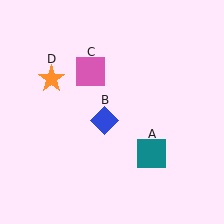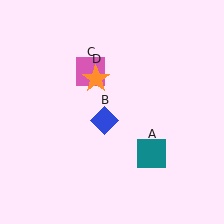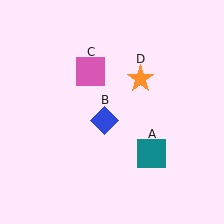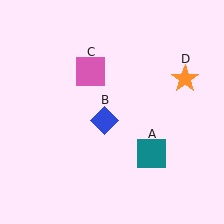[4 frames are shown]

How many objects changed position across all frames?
1 object changed position: orange star (object D).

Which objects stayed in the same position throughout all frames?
Teal square (object A) and blue diamond (object B) and pink square (object C) remained stationary.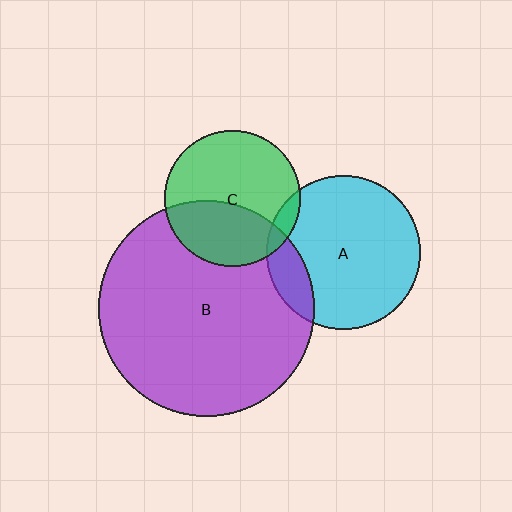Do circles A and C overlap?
Yes.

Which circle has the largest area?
Circle B (purple).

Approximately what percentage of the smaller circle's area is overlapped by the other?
Approximately 5%.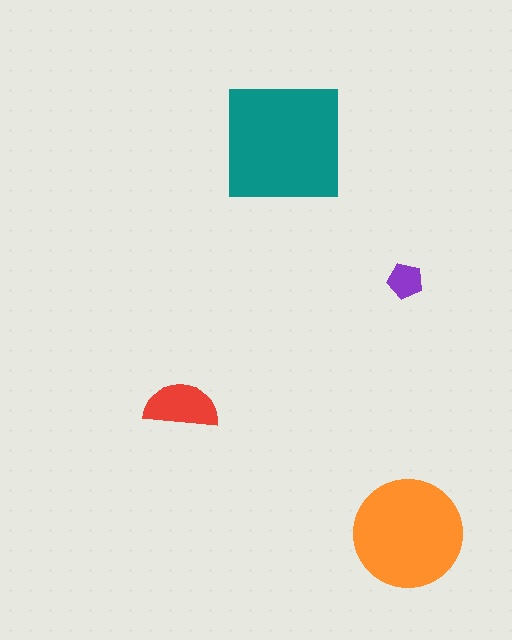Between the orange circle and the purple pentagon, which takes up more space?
The orange circle.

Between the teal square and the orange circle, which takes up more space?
The teal square.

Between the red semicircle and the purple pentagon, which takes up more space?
The red semicircle.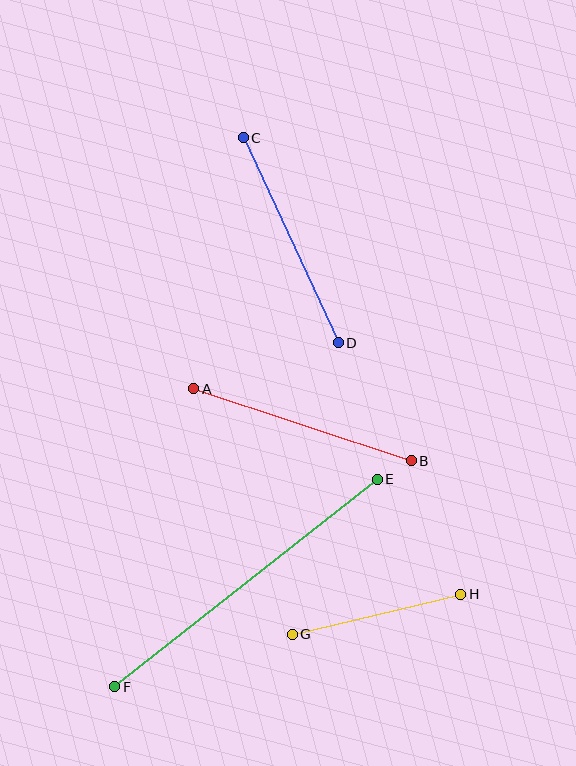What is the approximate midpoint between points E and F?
The midpoint is at approximately (246, 583) pixels.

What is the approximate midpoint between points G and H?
The midpoint is at approximately (377, 614) pixels.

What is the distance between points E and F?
The distance is approximately 334 pixels.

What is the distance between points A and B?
The distance is approximately 229 pixels.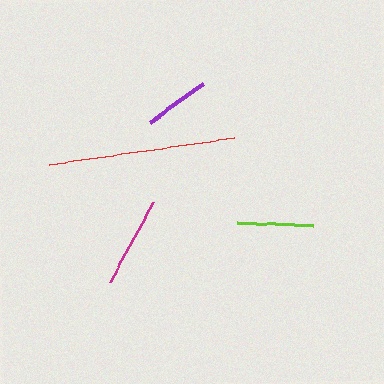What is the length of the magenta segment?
The magenta segment is approximately 90 pixels long.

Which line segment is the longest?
The red line is the longest at approximately 186 pixels.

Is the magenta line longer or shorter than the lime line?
The magenta line is longer than the lime line.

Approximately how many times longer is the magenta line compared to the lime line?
The magenta line is approximately 1.2 times the length of the lime line.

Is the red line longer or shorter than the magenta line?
The red line is longer than the magenta line.